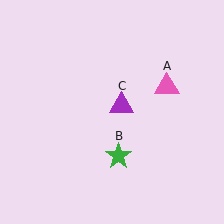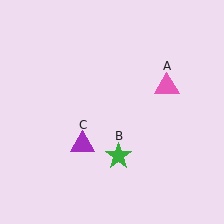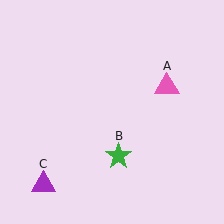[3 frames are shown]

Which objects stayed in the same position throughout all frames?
Pink triangle (object A) and green star (object B) remained stationary.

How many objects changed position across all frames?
1 object changed position: purple triangle (object C).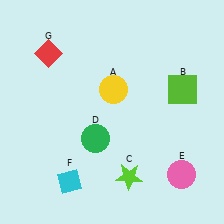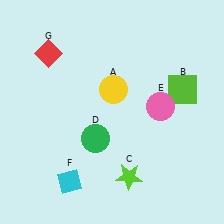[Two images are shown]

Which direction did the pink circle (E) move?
The pink circle (E) moved up.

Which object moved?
The pink circle (E) moved up.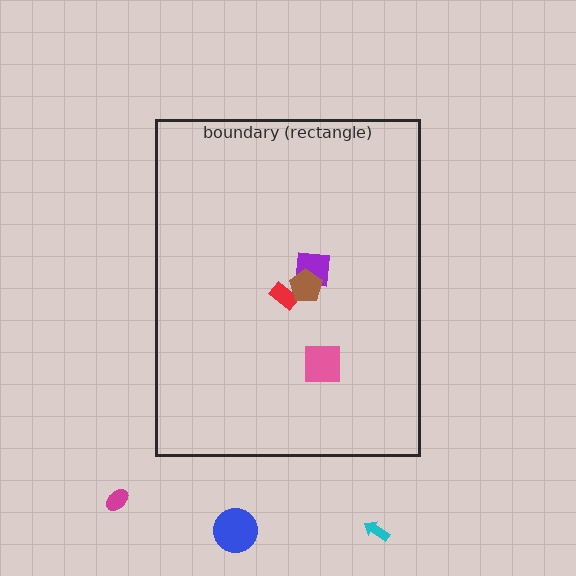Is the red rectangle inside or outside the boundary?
Inside.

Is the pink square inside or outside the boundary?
Inside.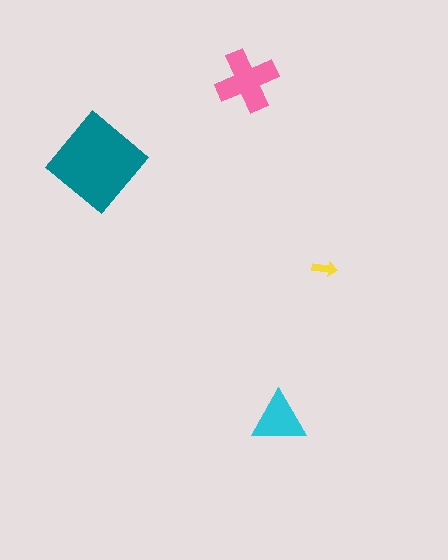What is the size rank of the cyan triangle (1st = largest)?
3rd.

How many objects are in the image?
There are 4 objects in the image.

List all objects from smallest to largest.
The yellow arrow, the cyan triangle, the pink cross, the teal diamond.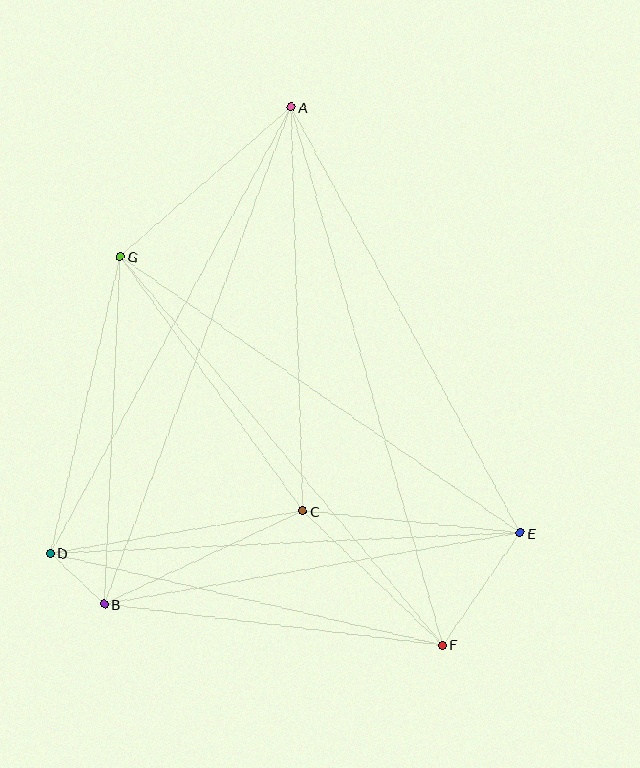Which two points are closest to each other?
Points B and D are closest to each other.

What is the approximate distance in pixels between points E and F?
The distance between E and F is approximately 137 pixels.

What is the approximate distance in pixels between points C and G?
The distance between C and G is approximately 313 pixels.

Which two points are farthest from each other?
Points A and F are farthest from each other.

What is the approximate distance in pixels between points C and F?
The distance between C and F is approximately 193 pixels.